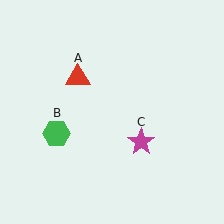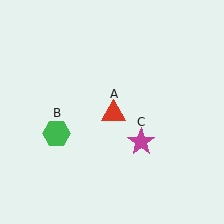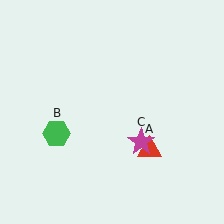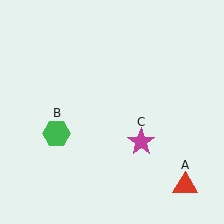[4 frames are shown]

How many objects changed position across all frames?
1 object changed position: red triangle (object A).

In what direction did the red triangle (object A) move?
The red triangle (object A) moved down and to the right.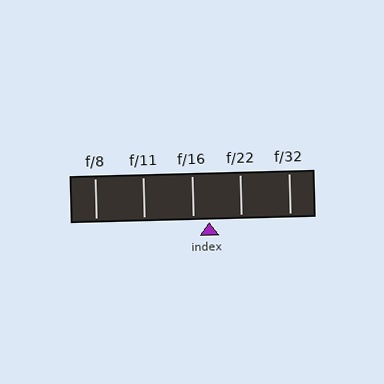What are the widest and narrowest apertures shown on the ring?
The widest aperture shown is f/8 and the narrowest is f/32.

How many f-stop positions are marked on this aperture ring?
There are 5 f-stop positions marked.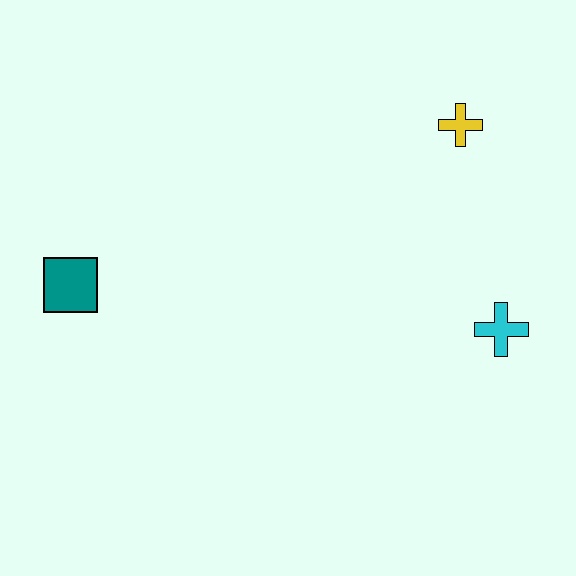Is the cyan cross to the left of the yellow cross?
No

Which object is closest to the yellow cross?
The cyan cross is closest to the yellow cross.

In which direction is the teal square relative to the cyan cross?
The teal square is to the left of the cyan cross.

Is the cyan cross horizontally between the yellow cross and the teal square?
No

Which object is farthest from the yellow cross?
The teal square is farthest from the yellow cross.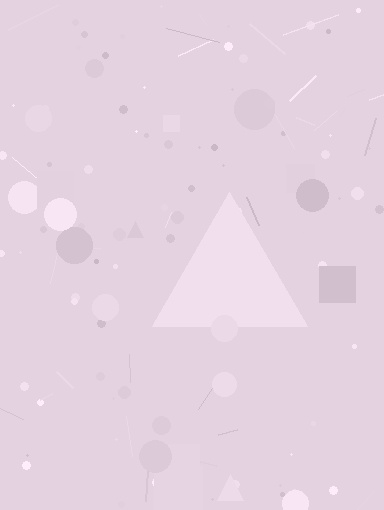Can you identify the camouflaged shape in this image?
The camouflaged shape is a triangle.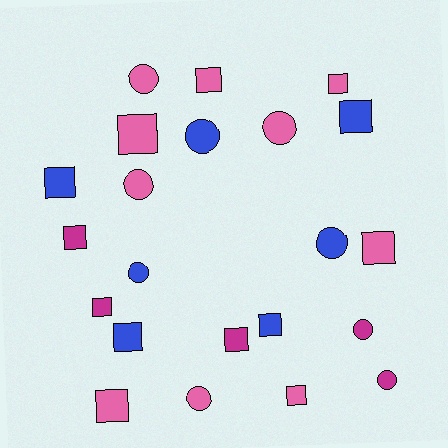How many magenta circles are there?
There are 2 magenta circles.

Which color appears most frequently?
Pink, with 10 objects.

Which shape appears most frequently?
Square, with 13 objects.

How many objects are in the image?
There are 22 objects.